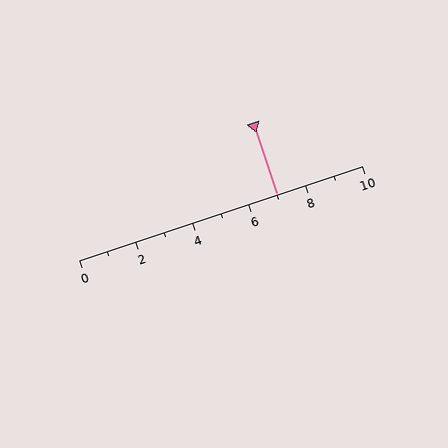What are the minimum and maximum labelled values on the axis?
The axis runs from 0 to 10.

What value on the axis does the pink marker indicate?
The marker indicates approximately 7.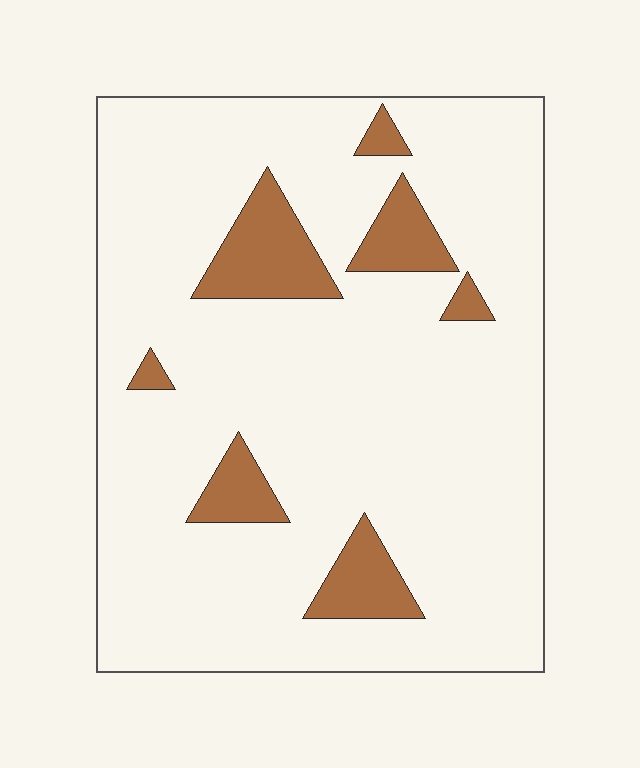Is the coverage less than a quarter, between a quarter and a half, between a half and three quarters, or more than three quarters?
Less than a quarter.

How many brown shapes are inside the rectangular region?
7.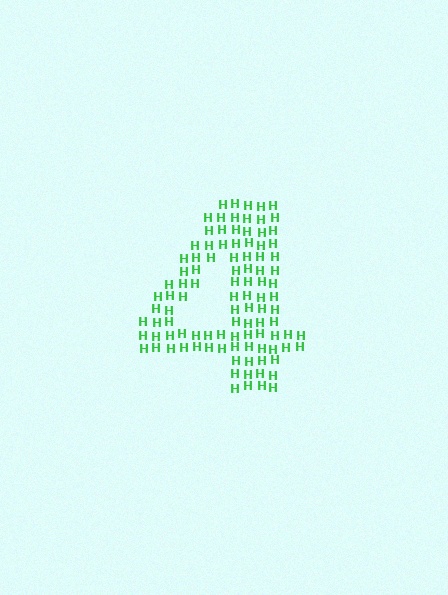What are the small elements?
The small elements are letter H's.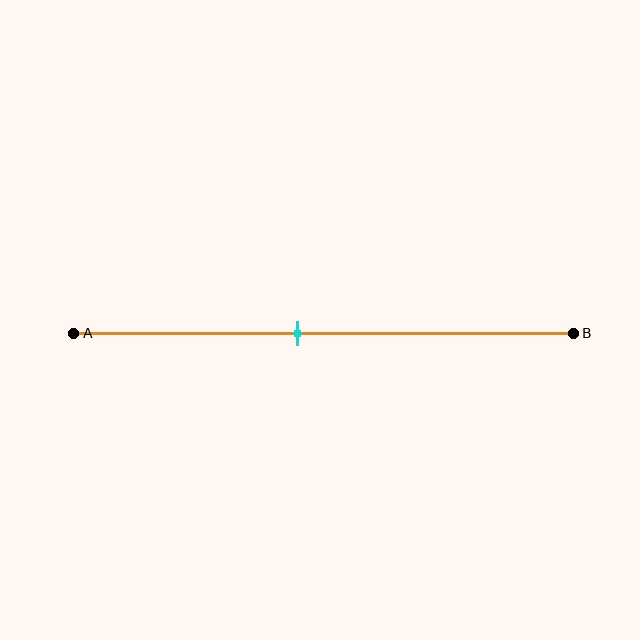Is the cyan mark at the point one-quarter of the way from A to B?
No, the mark is at about 45% from A, not at the 25% one-quarter point.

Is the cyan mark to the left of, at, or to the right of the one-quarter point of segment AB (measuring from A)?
The cyan mark is to the right of the one-quarter point of segment AB.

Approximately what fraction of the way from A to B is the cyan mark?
The cyan mark is approximately 45% of the way from A to B.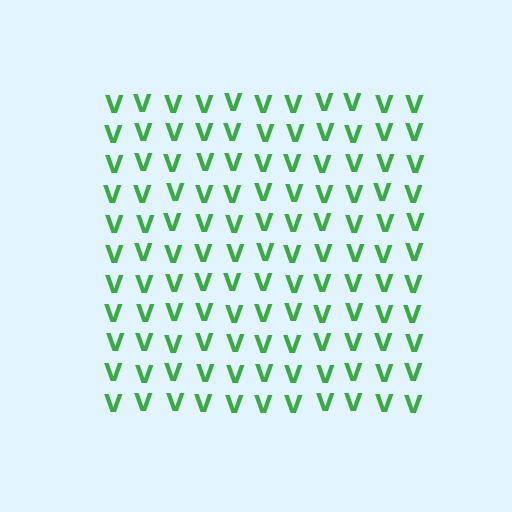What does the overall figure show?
The overall figure shows a square.